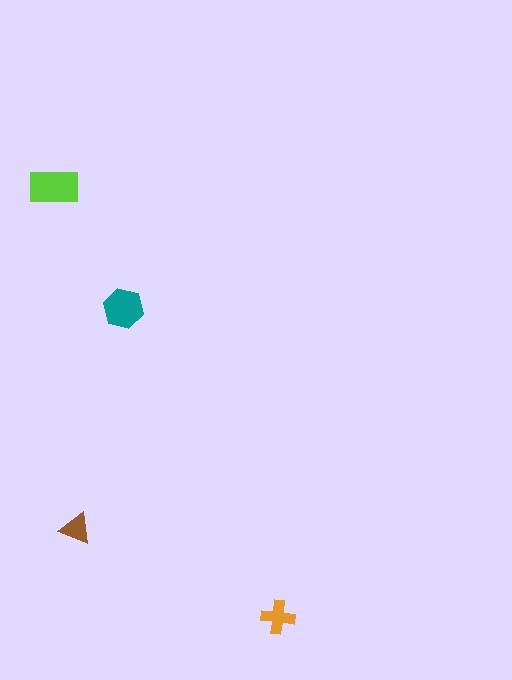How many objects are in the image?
There are 4 objects in the image.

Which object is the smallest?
The brown triangle.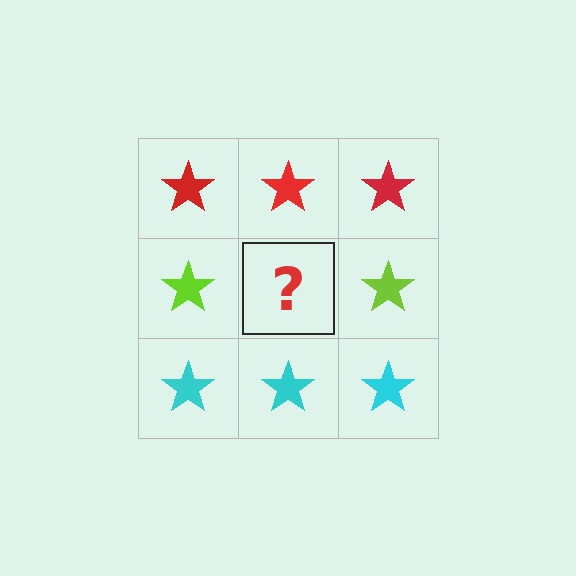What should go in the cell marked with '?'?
The missing cell should contain a lime star.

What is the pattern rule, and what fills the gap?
The rule is that each row has a consistent color. The gap should be filled with a lime star.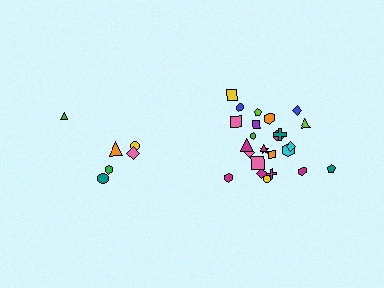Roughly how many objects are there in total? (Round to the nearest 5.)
Roughly 30 objects in total.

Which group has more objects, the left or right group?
The right group.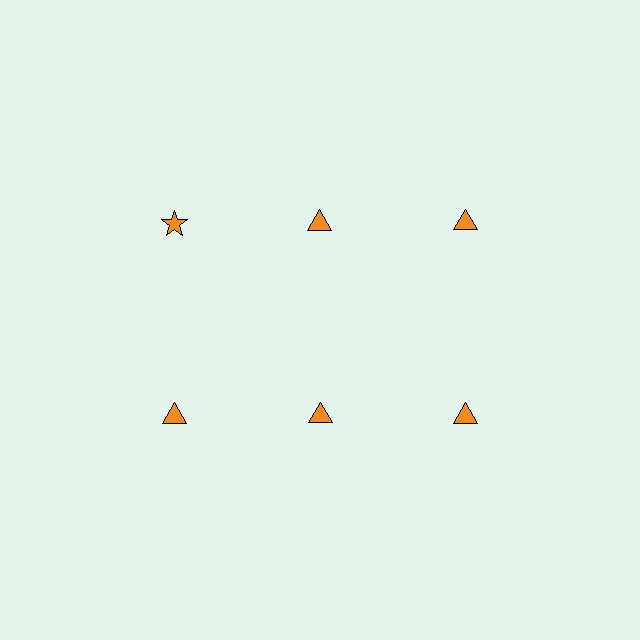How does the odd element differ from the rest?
It has a different shape: star instead of triangle.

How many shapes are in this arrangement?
There are 6 shapes arranged in a grid pattern.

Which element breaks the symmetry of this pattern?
The orange star in the top row, leftmost column breaks the symmetry. All other shapes are orange triangles.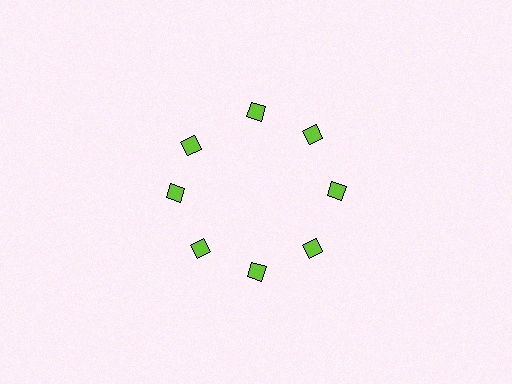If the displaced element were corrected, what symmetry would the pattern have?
It would have 8-fold rotational symmetry — the pattern would map onto itself every 45 degrees.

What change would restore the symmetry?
The symmetry would be restored by rotating it back into even spacing with its neighbors so that all 8 diamonds sit at equal angles and equal distance from the center.